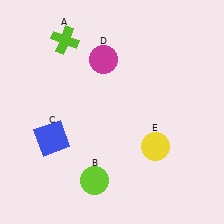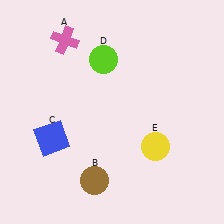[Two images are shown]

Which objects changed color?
A changed from lime to pink. B changed from lime to brown. D changed from magenta to lime.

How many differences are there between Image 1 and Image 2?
There are 3 differences between the two images.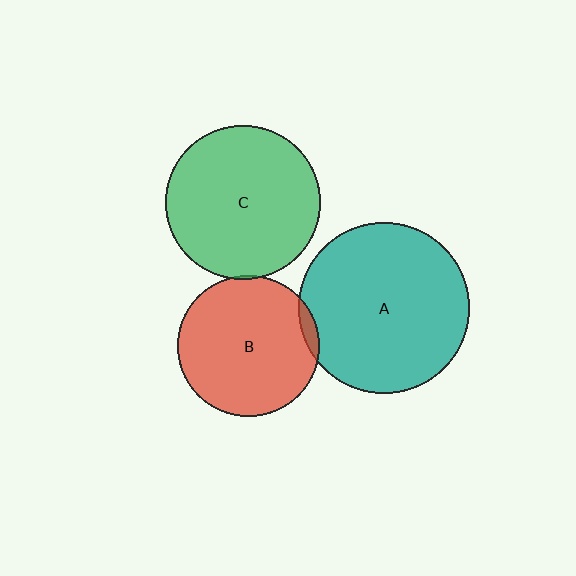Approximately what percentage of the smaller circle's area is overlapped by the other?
Approximately 5%.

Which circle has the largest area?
Circle A (teal).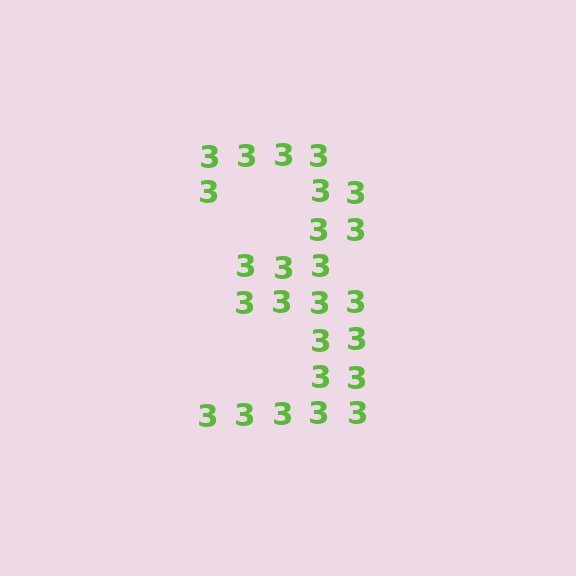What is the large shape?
The large shape is the digit 3.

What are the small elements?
The small elements are digit 3's.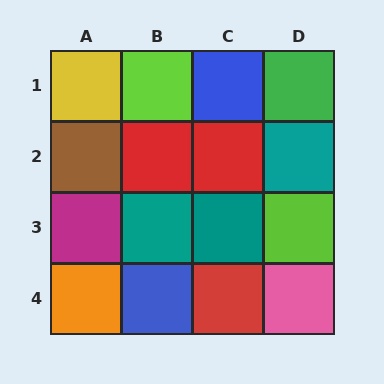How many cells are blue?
2 cells are blue.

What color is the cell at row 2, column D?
Teal.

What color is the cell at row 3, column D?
Lime.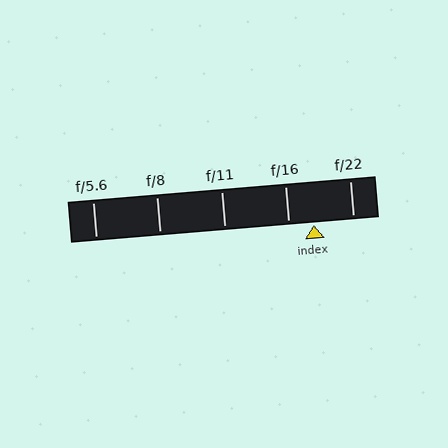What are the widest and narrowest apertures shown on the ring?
The widest aperture shown is f/5.6 and the narrowest is f/22.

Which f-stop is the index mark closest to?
The index mark is closest to f/16.